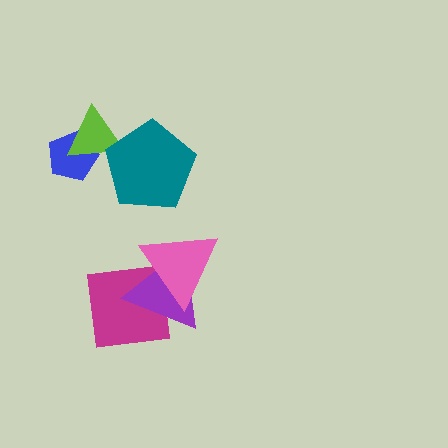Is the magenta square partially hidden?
Yes, it is partially covered by another shape.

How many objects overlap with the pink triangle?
2 objects overlap with the pink triangle.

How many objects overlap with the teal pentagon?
1 object overlaps with the teal pentagon.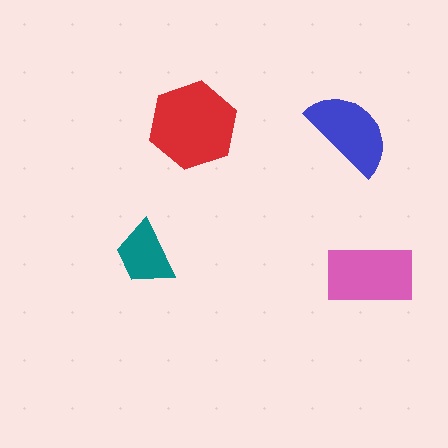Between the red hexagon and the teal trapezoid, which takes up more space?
The red hexagon.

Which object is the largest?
The red hexagon.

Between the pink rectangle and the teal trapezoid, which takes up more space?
The pink rectangle.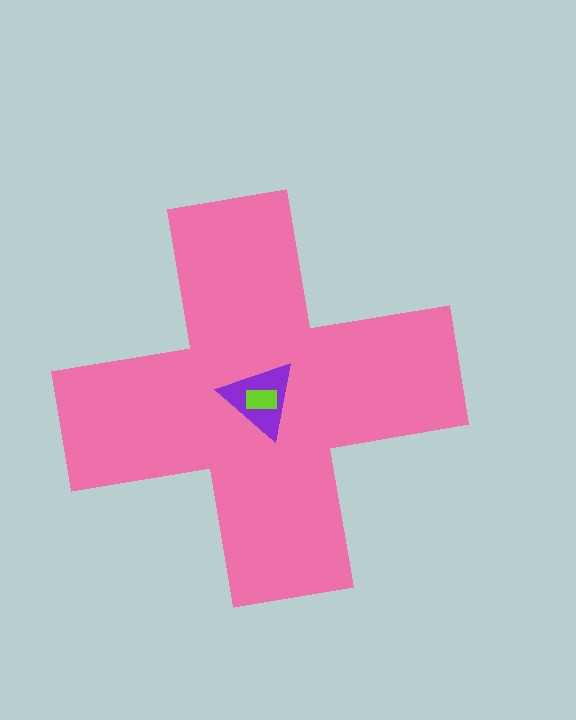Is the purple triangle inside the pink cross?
Yes.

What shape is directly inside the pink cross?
The purple triangle.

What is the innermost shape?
The lime rectangle.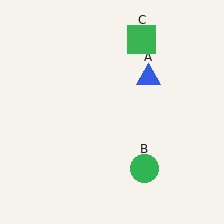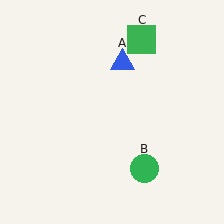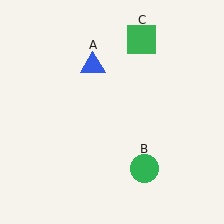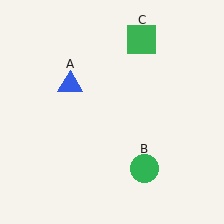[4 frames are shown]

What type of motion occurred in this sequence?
The blue triangle (object A) rotated counterclockwise around the center of the scene.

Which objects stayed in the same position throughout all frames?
Green circle (object B) and green square (object C) remained stationary.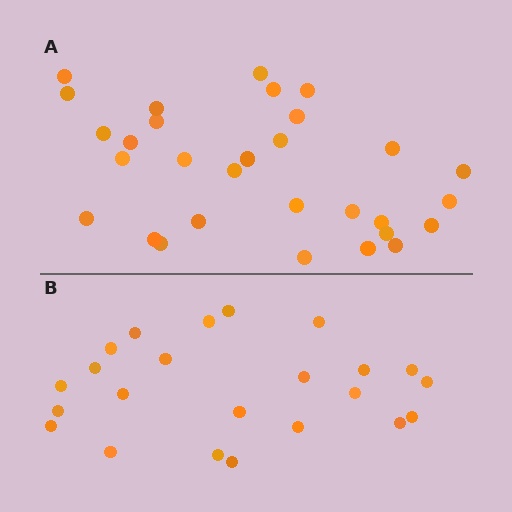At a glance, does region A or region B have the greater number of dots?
Region A (the top region) has more dots.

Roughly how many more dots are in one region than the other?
Region A has roughly 8 or so more dots than region B.